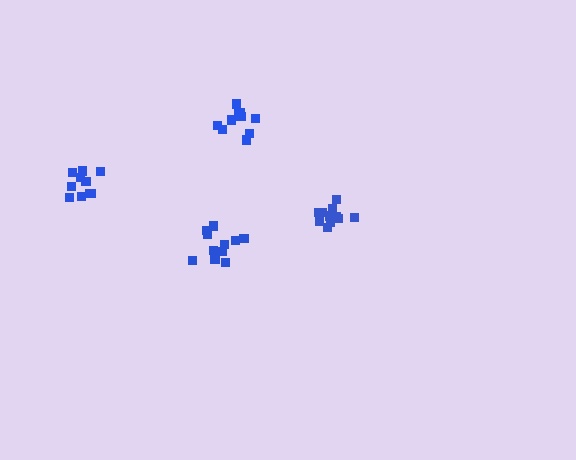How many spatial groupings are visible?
There are 4 spatial groupings.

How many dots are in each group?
Group 1: 11 dots, Group 2: 11 dots, Group 3: 11 dots, Group 4: 10 dots (43 total).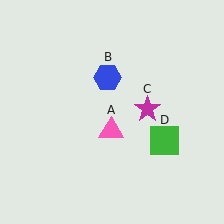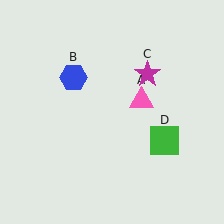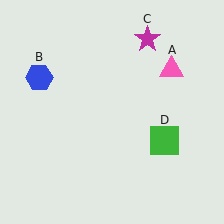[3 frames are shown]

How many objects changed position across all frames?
3 objects changed position: pink triangle (object A), blue hexagon (object B), magenta star (object C).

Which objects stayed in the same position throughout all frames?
Green square (object D) remained stationary.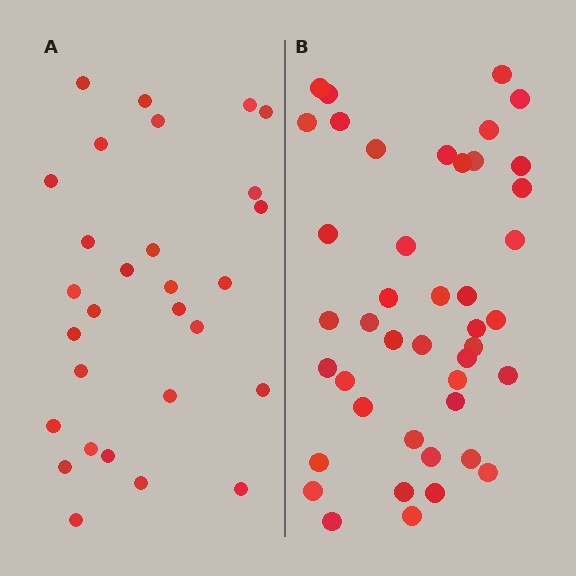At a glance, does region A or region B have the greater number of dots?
Region B (the right region) has more dots.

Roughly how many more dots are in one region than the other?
Region B has approximately 15 more dots than region A.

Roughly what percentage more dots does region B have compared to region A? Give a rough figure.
About 50% more.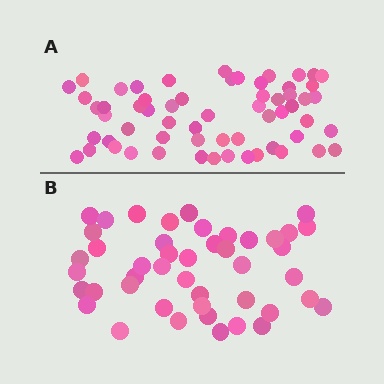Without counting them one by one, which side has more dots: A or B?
Region A (the top region) has more dots.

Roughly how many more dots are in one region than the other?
Region A has approximately 15 more dots than region B.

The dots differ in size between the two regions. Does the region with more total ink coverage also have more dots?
No. Region B has more total ink coverage because its dots are larger, but region A actually contains more individual dots. Total area can be misleading — the number of items is what matters here.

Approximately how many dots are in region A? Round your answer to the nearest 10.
About 60 dots.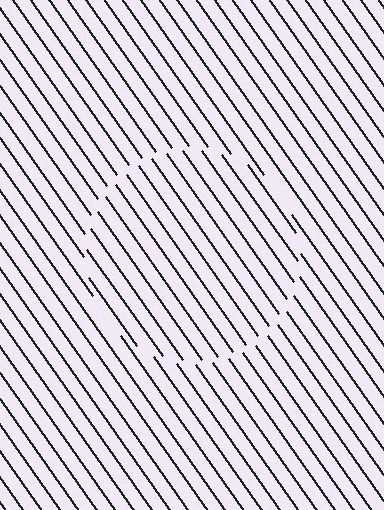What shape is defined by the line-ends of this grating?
An illusory circle. The interior of the shape contains the same grating, shifted by half a period — the contour is defined by the phase discontinuity where line-ends from the inner and outer gratings abut.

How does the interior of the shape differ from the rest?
The interior of the shape contains the same grating, shifted by half a period — the contour is defined by the phase discontinuity where line-ends from the inner and outer gratings abut.